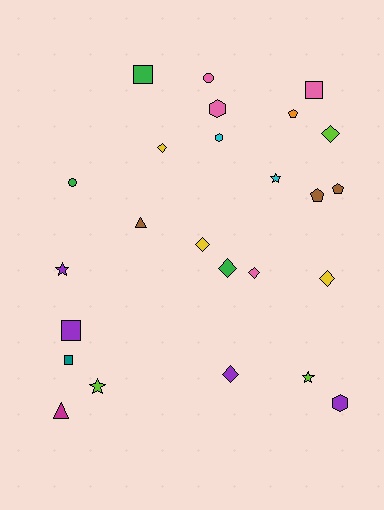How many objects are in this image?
There are 25 objects.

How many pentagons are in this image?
There are 3 pentagons.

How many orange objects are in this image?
There is 1 orange object.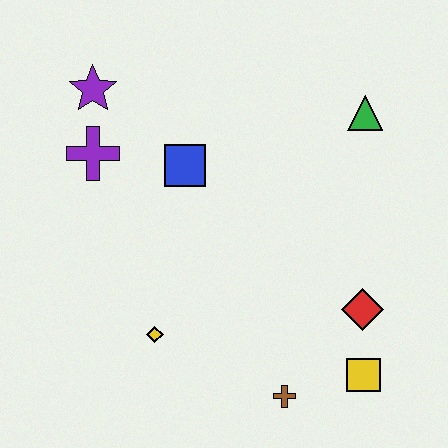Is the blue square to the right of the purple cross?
Yes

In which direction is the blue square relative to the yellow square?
The blue square is above the yellow square.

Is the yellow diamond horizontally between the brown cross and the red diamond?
No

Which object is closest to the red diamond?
The yellow square is closest to the red diamond.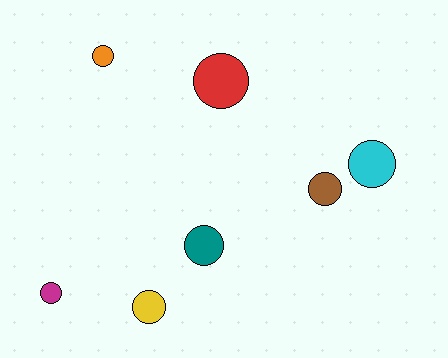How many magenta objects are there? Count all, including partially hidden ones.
There is 1 magenta object.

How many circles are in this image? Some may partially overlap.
There are 7 circles.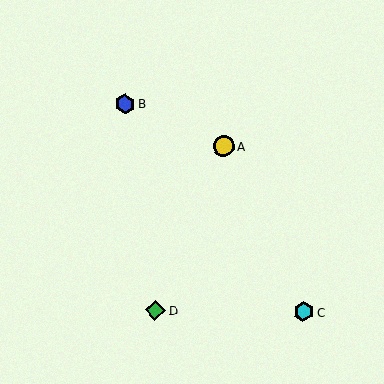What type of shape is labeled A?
Shape A is a yellow circle.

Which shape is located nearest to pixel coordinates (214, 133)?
The yellow circle (labeled A) at (224, 146) is nearest to that location.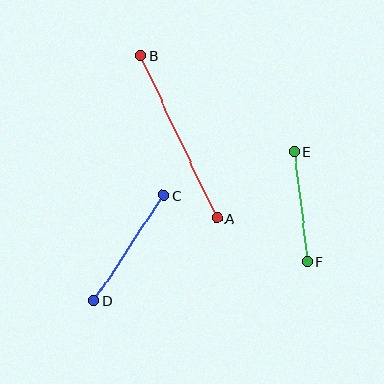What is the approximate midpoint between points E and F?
The midpoint is at approximately (300, 206) pixels.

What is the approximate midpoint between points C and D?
The midpoint is at approximately (129, 248) pixels.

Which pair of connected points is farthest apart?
Points A and B are farthest apart.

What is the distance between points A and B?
The distance is approximately 179 pixels.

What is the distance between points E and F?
The distance is approximately 111 pixels.